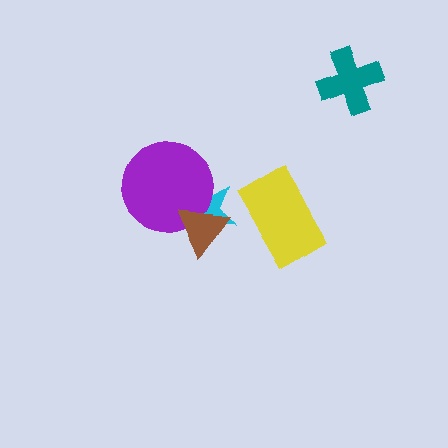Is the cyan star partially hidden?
Yes, it is partially covered by another shape.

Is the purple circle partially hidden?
Yes, it is partially covered by another shape.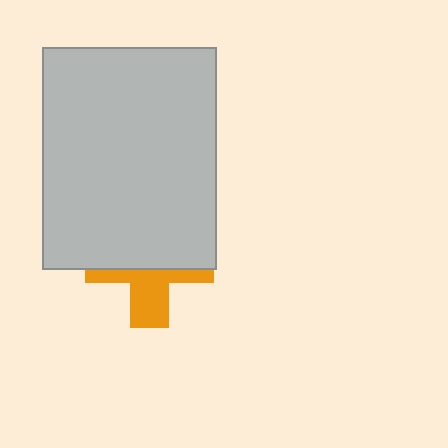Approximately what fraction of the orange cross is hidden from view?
Roughly 59% of the orange cross is hidden behind the light gray rectangle.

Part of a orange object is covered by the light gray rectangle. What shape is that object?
It is a cross.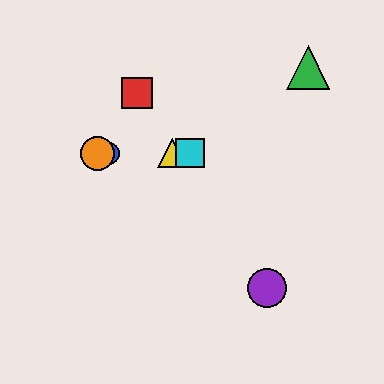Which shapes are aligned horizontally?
The blue circle, the yellow triangle, the orange circle, the cyan square are aligned horizontally.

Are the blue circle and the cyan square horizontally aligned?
Yes, both are at y≈153.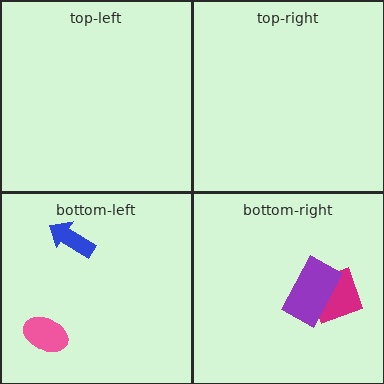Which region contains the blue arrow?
The bottom-left region.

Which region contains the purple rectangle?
The bottom-right region.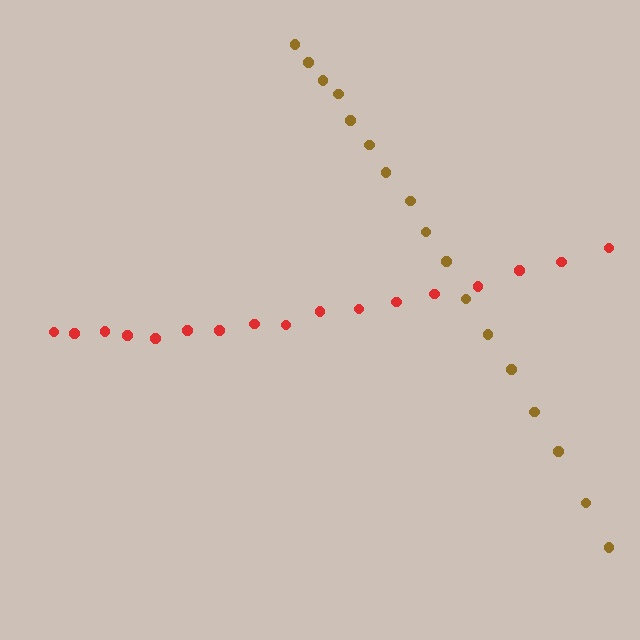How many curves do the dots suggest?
There are 2 distinct paths.